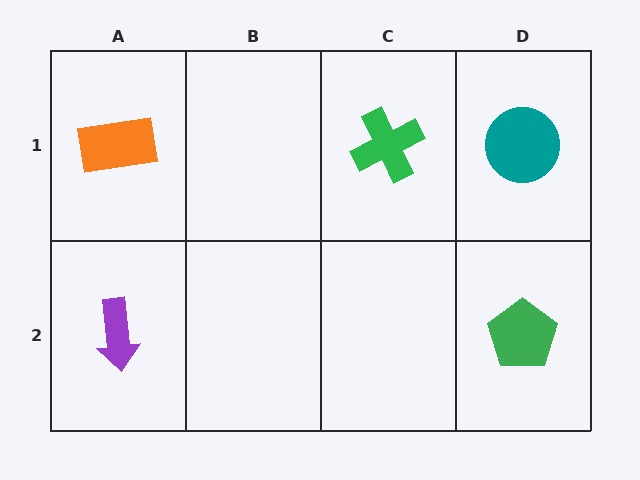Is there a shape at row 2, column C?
No, that cell is empty.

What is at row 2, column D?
A green pentagon.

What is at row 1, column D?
A teal circle.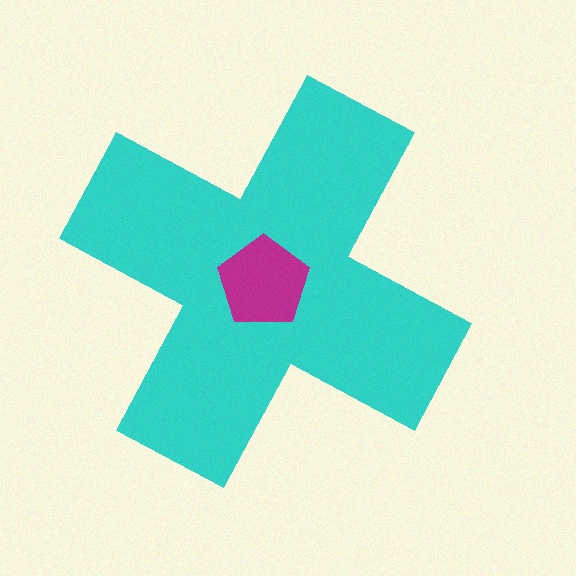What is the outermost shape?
The cyan cross.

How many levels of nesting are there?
2.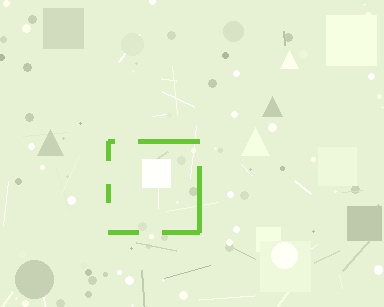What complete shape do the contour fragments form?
The contour fragments form a square.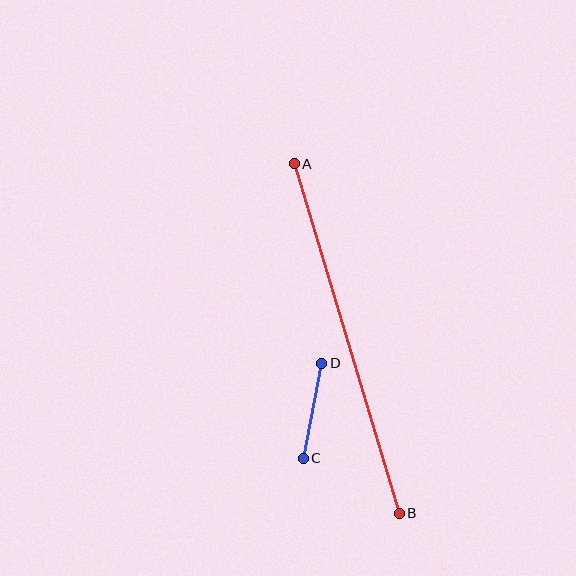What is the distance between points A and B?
The distance is approximately 365 pixels.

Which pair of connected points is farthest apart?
Points A and B are farthest apart.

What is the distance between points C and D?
The distance is approximately 96 pixels.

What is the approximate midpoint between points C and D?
The midpoint is at approximately (313, 411) pixels.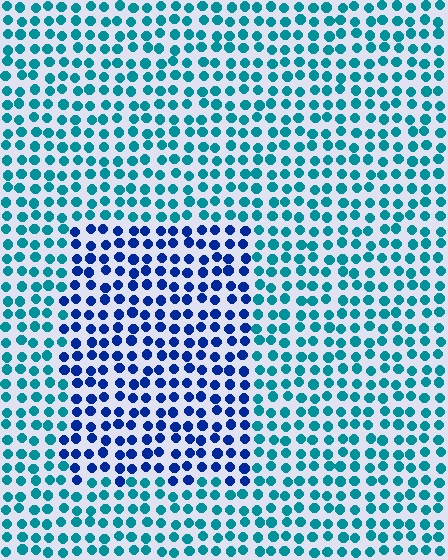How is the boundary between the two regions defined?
The boundary is defined purely by a slight shift in hue (about 42 degrees). Spacing, size, and orientation are identical on both sides.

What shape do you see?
I see a rectangle.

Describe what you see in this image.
The image is filled with small teal elements in a uniform arrangement. A rectangle-shaped region is visible where the elements are tinted to a slightly different hue, forming a subtle color boundary.